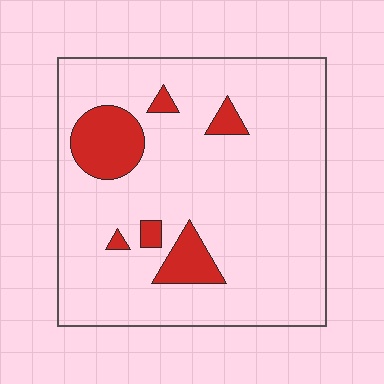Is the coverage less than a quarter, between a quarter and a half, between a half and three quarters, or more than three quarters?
Less than a quarter.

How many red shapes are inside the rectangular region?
6.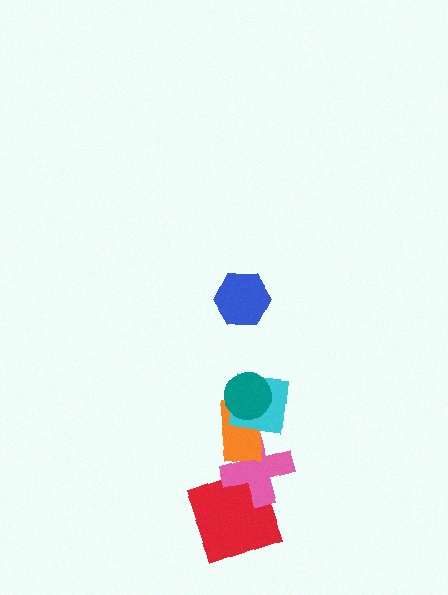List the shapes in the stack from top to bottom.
From top to bottom: the blue hexagon, the teal circle, the cyan square, the orange rectangle, the pink cross, the red square.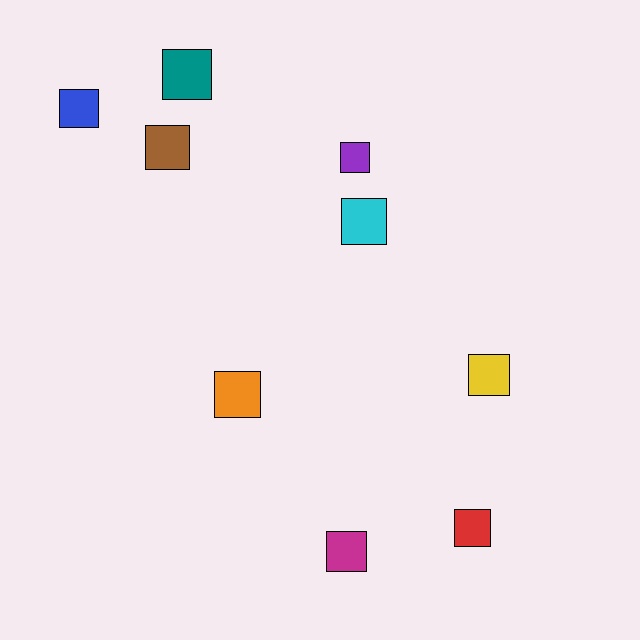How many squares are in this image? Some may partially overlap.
There are 9 squares.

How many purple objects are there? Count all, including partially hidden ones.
There is 1 purple object.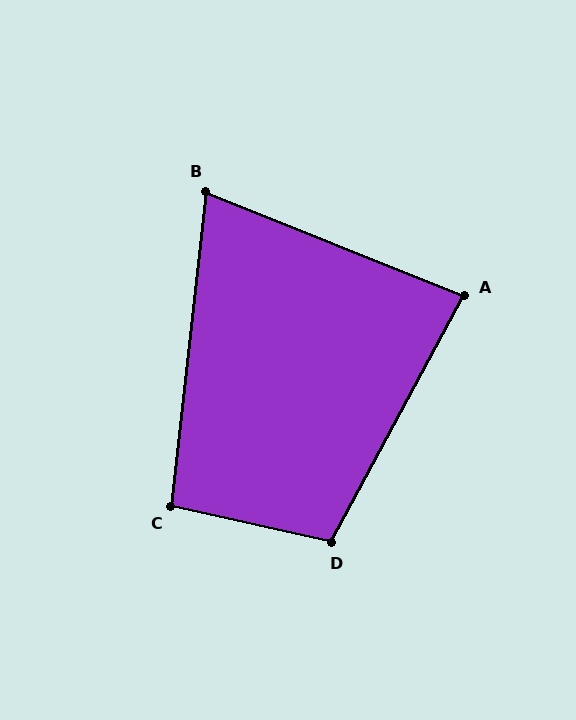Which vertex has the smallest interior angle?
B, at approximately 74 degrees.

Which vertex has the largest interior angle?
D, at approximately 106 degrees.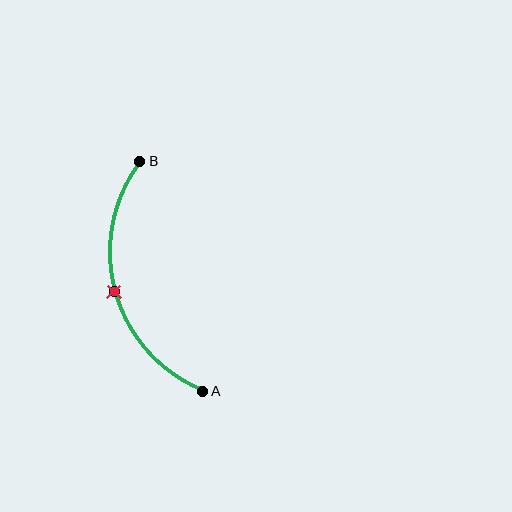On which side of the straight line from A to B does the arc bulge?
The arc bulges to the left of the straight line connecting A and B.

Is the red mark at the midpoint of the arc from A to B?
Yes. The red mark lies on the arc at equal arc-length from both A and B — it is the arc midpoint.